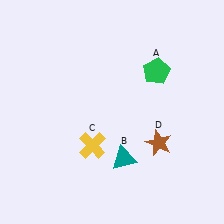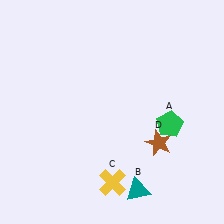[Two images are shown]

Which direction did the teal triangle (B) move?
The teal triangle (B) moved down.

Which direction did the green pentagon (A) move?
The green pentagon (A) moved down.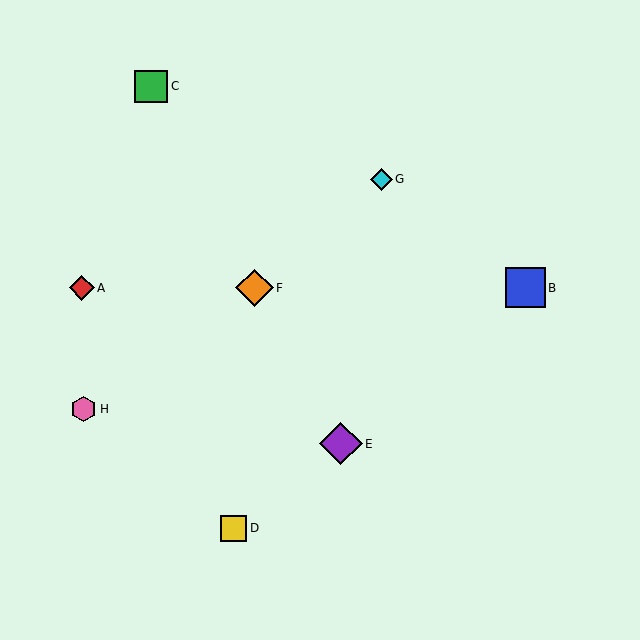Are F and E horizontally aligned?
No, F is at y≈288 and E is at y≈444.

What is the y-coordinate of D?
Object D is at y≈528.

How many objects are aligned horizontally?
3 objects (A, B, F) are aligned horizontally.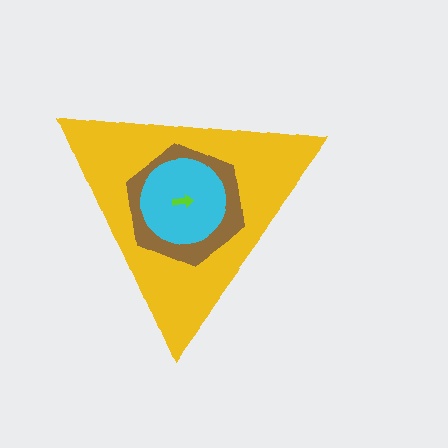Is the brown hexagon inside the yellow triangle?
Yes.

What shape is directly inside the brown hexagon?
The cyan circle.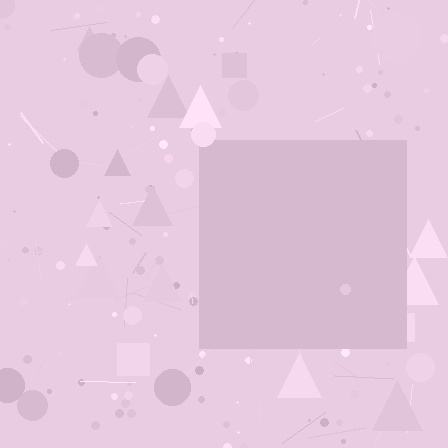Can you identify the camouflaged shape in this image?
The camouflaged shape is a square.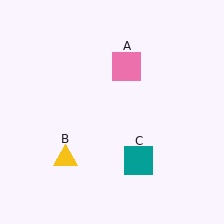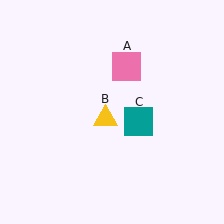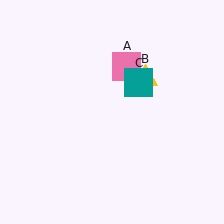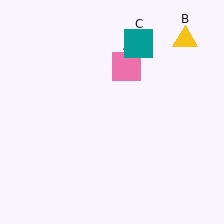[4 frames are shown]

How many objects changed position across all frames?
2 objects changed position: yellow triangle (object B), teal square (object C).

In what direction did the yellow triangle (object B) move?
The yellow triangle (object B) moved up and to the right.